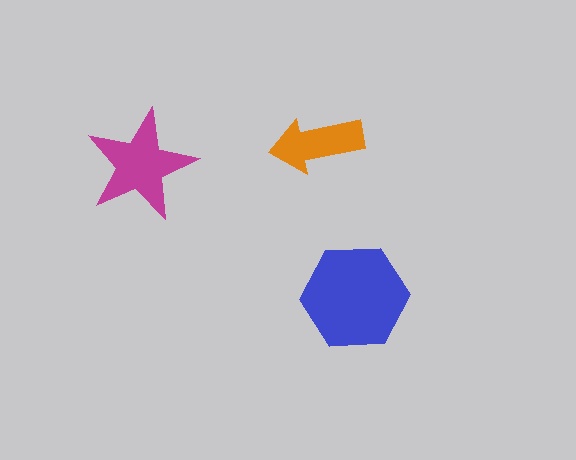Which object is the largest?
The blue hexagon.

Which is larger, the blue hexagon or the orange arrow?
The blue hexagon.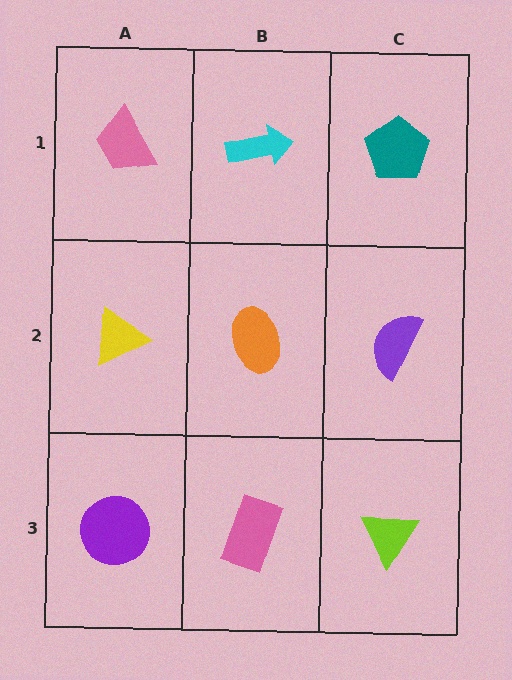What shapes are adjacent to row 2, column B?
A cyan arrow (row 1, column B), a pink rectangle (row 3, column B), a yellow triangle (row 2, column A), a purple semicircle (row 2, column C).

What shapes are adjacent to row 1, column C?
A purple semicircle (row 2, column C), a cyan arrow (row 1, column B).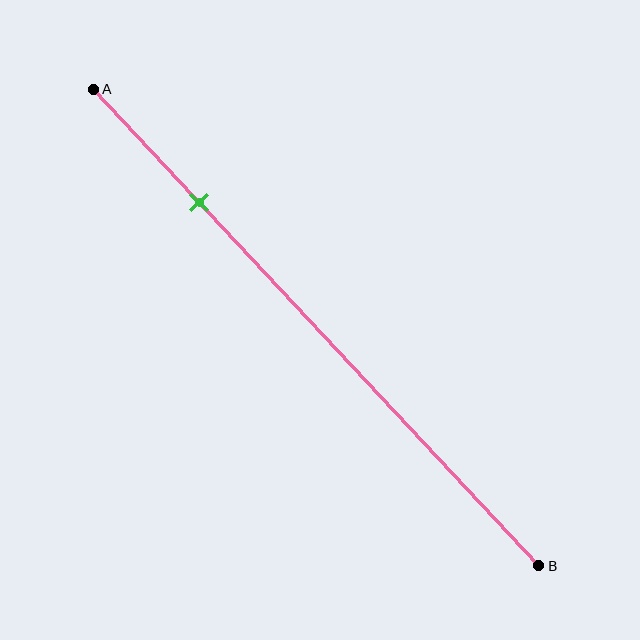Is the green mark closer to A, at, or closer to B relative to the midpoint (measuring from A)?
The green mark is closer to point A than the midpoint of segment AB.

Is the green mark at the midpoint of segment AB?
No, the mark is at about 25% from A, not at the 50% midpoint.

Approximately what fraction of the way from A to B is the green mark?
The green mark is approximately 25% of the way from A to B.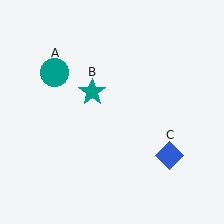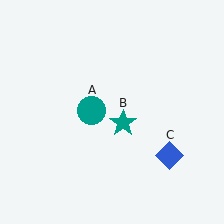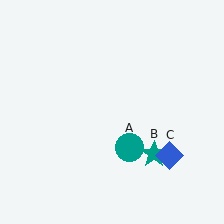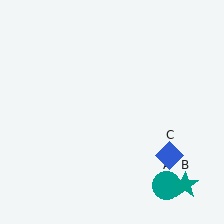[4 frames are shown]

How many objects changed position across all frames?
2 objects changed position: teal circle (object A), teal star (object B).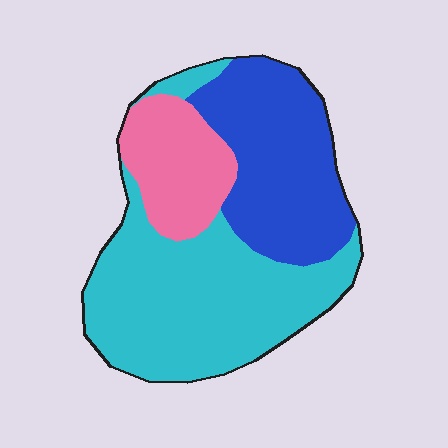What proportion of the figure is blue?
Blue covers 33% of the figure.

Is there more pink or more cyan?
Cyan.